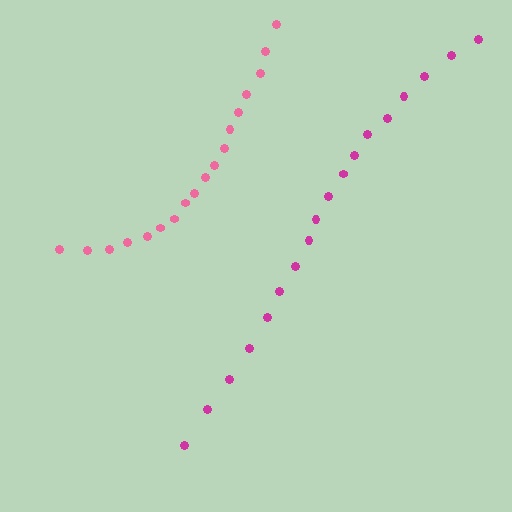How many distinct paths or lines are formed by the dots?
There are 2 distinct paths.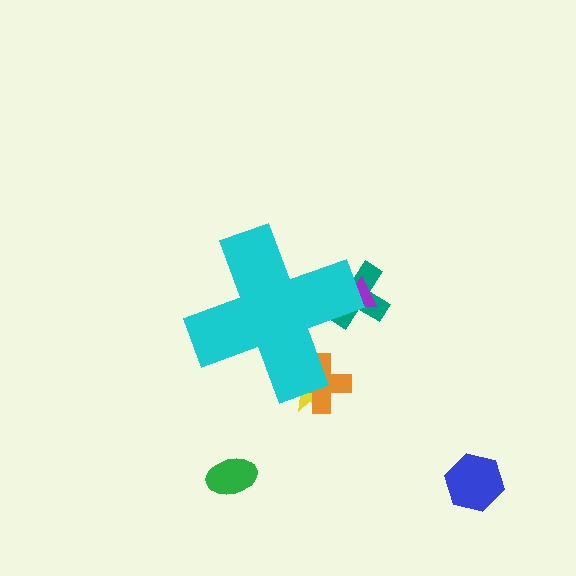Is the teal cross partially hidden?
Yes, the teal cross is partially hidden behind the cyan cross.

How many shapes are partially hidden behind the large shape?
4 shapes are partially hidden.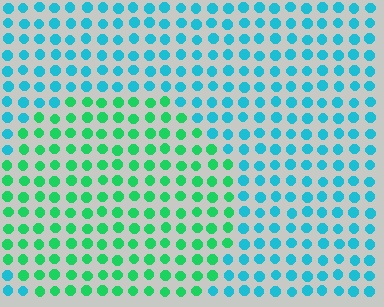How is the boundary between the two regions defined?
The boundary is defined purely by a slight shift in hue (about 45 degrees). Spacing, size, and orientation are identical on both sides.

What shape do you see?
I see a circle.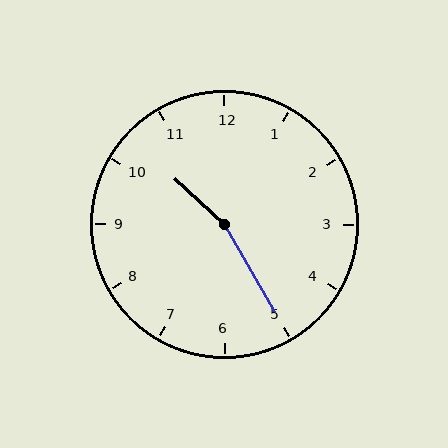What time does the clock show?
10:25.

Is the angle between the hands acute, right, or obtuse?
It is obtuse.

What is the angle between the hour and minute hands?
Approximately 162 degrees.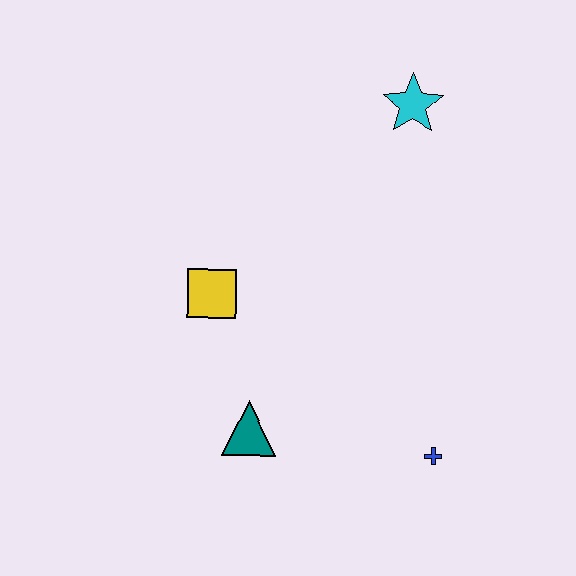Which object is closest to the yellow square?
The teal triangle is closest to the yellow square.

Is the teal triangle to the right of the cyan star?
No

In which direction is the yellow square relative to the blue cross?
The yellow square is to the left of the blue cross.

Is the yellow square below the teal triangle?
No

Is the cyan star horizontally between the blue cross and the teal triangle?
Yes